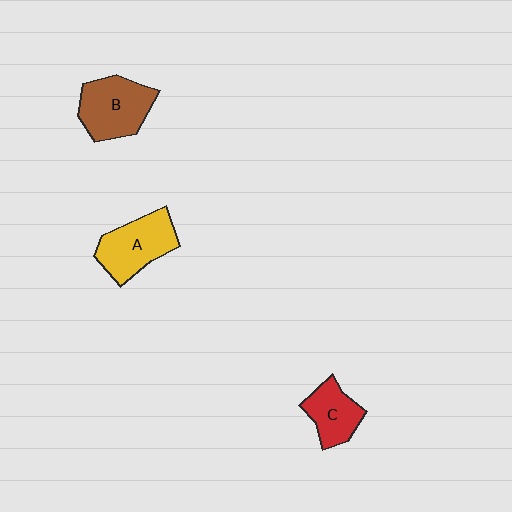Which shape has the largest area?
Shape B (brown).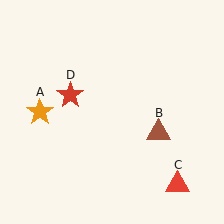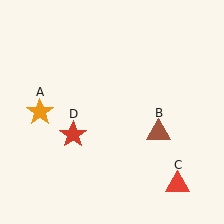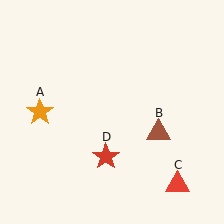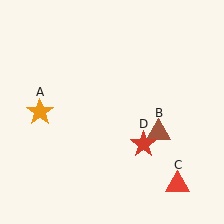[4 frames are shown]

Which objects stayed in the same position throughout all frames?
Orange star (object A) and brown triangle (object B) and red triangle (object C) remained stationary.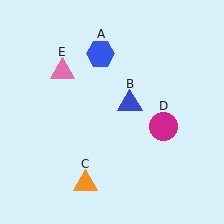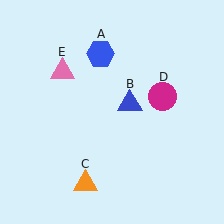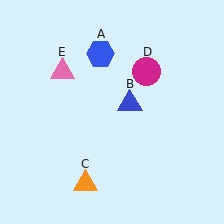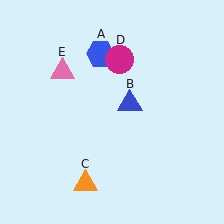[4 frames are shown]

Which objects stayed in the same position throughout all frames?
Blue hexagon (object A) and blue triangle (object B) and orange triangle (object C) and pink triangle (object E) remained stationary.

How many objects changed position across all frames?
1 object changed position: magenta circle (object D).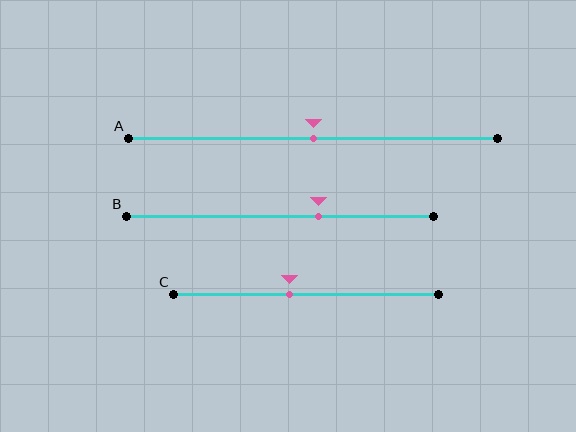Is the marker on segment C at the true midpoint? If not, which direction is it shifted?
No, the marker on segment C is shifted to the left by about 6% of the segment length.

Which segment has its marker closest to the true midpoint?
Segment A has its marker closest to the true midpoint.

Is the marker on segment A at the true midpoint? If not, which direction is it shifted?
Yes, the marker on segment A is at the true midpoint.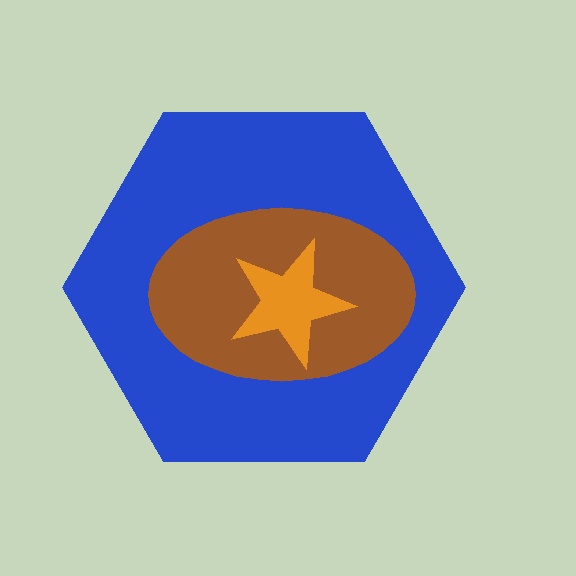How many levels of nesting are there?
3.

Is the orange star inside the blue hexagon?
Yes.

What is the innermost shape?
The orange star.